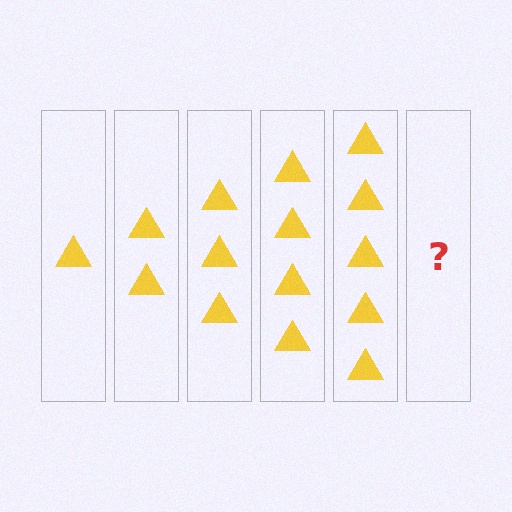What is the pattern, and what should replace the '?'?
The pattern is that each step adds one more triangle. The '?' should be 6 triangles.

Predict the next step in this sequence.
The next step is 6 triangles.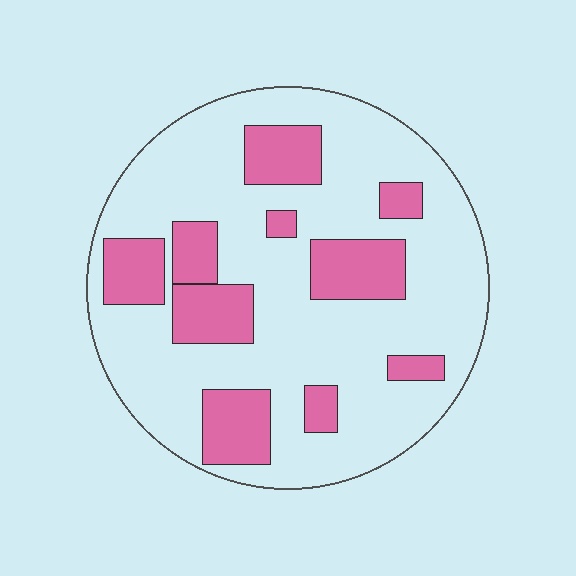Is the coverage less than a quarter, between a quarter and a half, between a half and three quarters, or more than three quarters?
Between a quarter and a half.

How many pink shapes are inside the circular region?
10.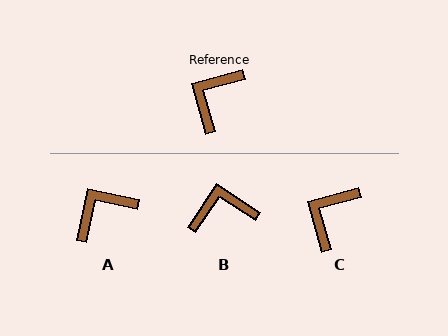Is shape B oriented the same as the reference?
No, it is off by about 49 degrees.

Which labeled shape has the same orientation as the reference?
C.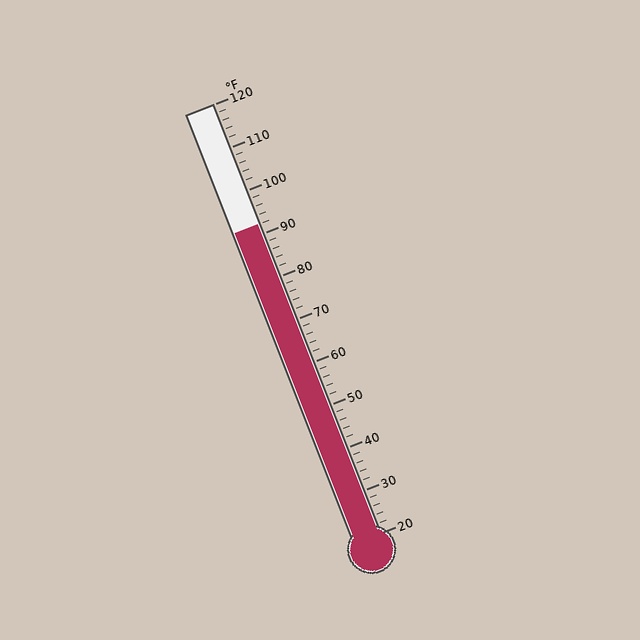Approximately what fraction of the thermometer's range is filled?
The thermometer is filled to approximately 70% of its range.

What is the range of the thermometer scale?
The thermometer scale ranges from 20°F to 120°F.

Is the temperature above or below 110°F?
The temperature is below 110°F.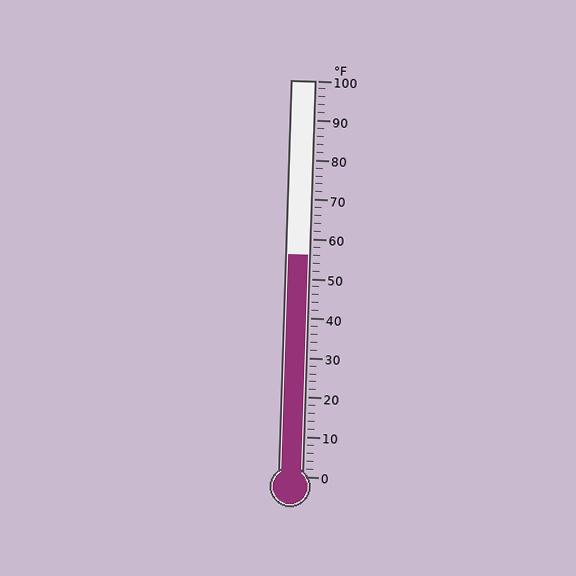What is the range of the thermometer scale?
The thermometer scale ranges from 0°F to 100°F.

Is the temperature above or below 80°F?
The temperature is below 80°F.